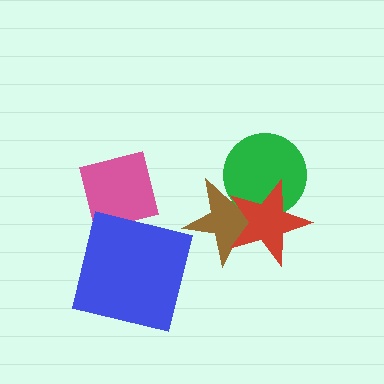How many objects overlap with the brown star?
2 objects overlap with the brown star.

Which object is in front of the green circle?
The red star is in front of the green circle.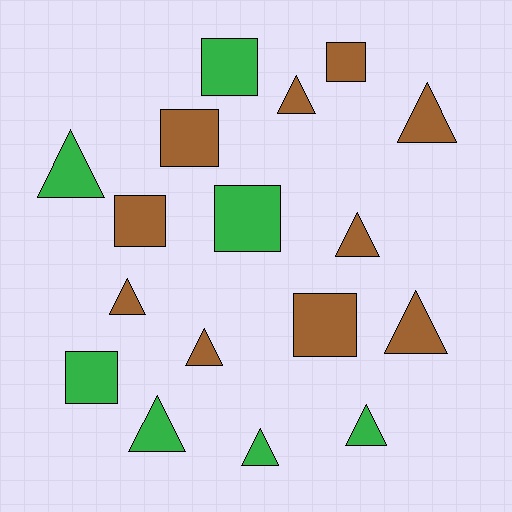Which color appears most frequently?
Brown, with 10 objects.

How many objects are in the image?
There are 17 objects.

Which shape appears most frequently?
Triangle, with 10 objects.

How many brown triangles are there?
There are 6 brown triangles.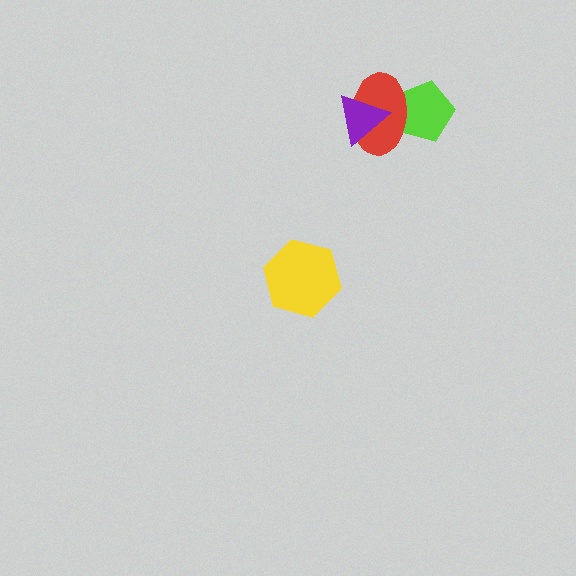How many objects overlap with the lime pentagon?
1 object overlaps with the lime pentagon.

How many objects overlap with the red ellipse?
2 objects overlap with the red ellipse.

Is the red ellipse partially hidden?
Yes, it is partially covered by another shape.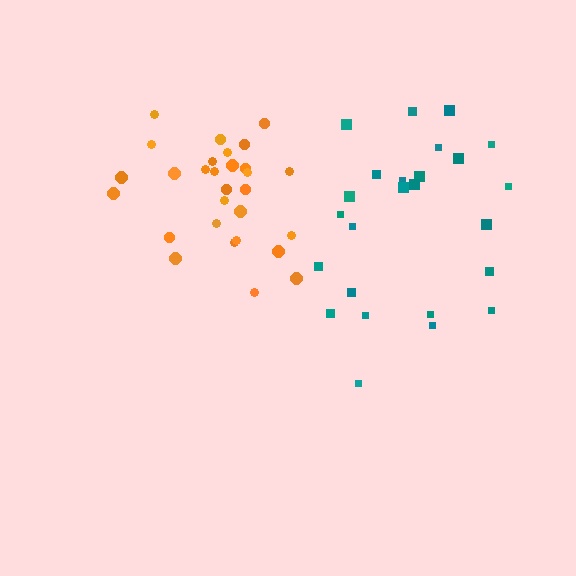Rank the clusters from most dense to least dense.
orange, teal.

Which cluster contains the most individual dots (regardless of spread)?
Orange (29).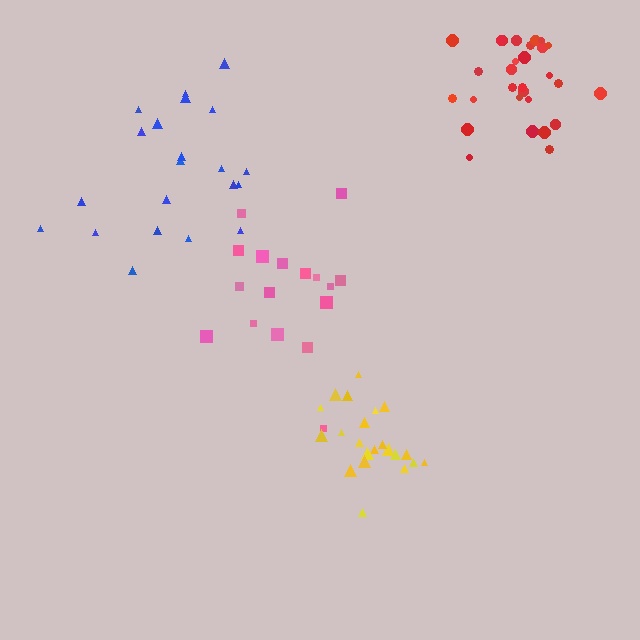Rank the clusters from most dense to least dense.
yellow, red, pink, blue.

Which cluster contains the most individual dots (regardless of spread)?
Red (30).